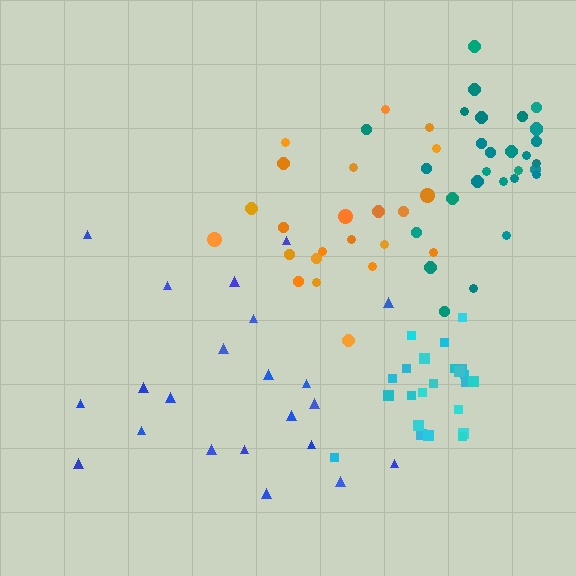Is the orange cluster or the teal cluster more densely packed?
Teal.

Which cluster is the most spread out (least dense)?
Blue.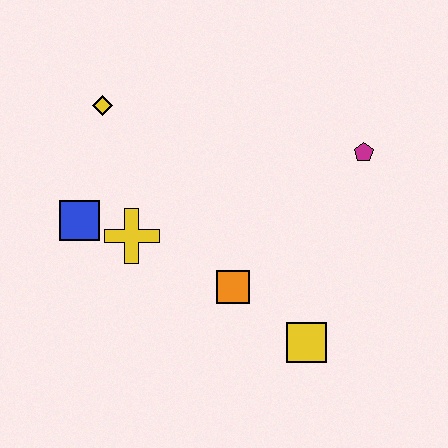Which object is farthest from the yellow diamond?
The yellow square is farthest from the yellow diamond.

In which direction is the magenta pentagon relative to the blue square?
The magenta pentagon is to the right of the blue square.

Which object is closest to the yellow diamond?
The blue square is closest to the yellow diamond.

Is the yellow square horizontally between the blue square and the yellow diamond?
No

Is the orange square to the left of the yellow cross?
No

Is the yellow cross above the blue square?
No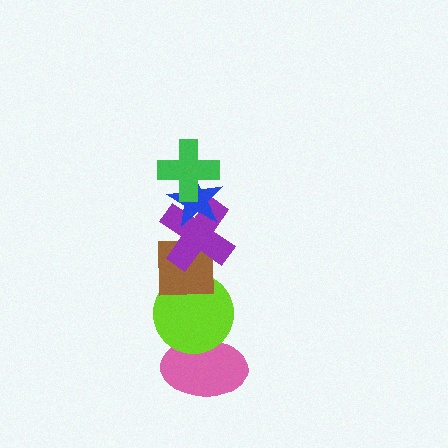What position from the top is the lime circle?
The lime circle is 5th from the top.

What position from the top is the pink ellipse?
The pink ellipse is 6th from the top.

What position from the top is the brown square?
The brown square is 4th from the top.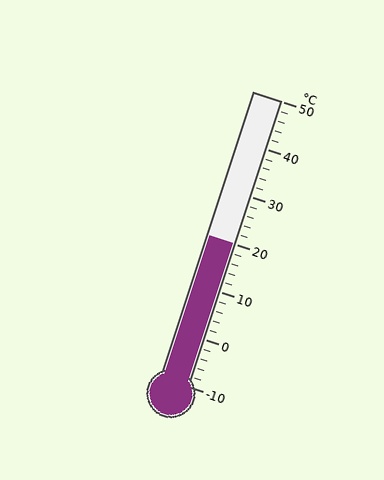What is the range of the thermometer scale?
The thermometer scale ranges from -10°C to 50°C.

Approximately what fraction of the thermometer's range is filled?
The thermometer is filled to approximately 50% of its range.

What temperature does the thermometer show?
The thermometer shows approximately 20°C.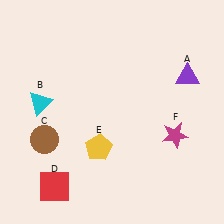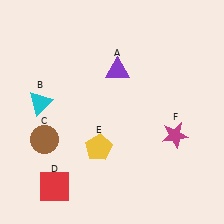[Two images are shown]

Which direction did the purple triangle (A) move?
The purple triangle (A) moved left.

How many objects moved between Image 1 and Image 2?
1 object moved between the two images.